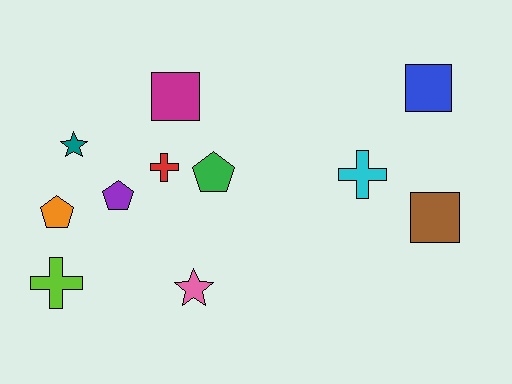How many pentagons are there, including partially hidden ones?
There are 3 pentagons.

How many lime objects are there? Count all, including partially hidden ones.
There is 1 lime object.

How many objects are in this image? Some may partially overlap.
There are 11 objects.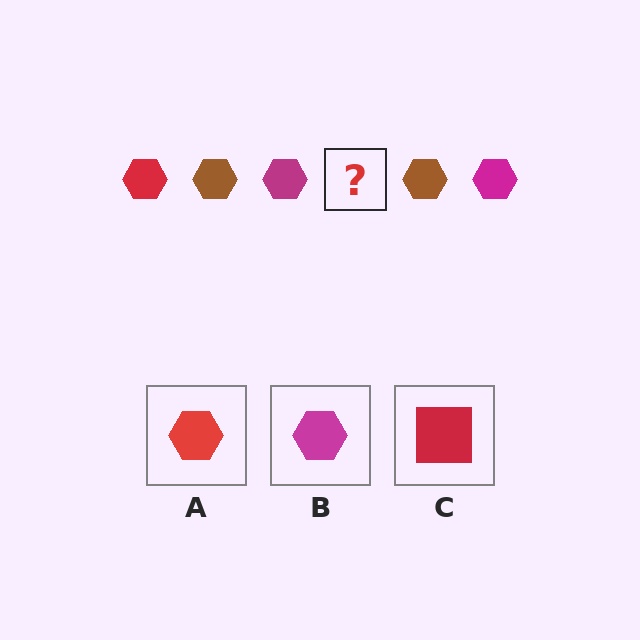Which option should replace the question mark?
Option A.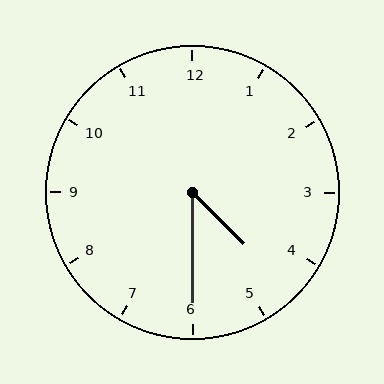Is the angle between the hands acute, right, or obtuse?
It is acute.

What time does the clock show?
4:30.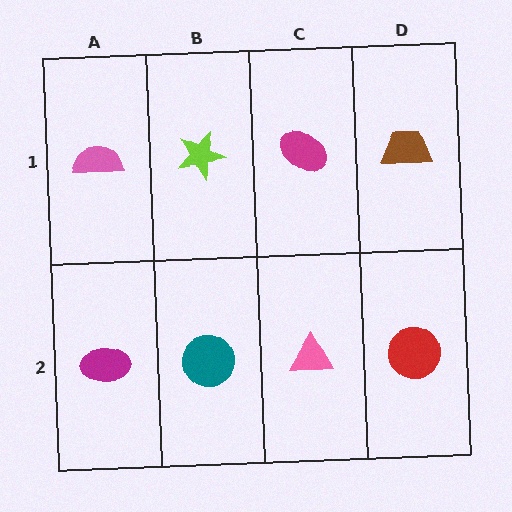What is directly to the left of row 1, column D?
A magenta ellipse.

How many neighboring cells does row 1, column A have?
2.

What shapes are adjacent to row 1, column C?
A pink triangle (row 2, column C), a lime star (row 1, column B), a brown trapezoid (row 1, column D).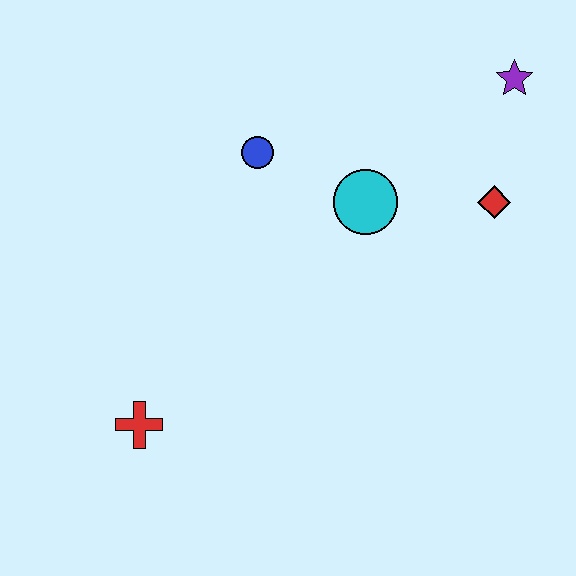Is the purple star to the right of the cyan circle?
Yes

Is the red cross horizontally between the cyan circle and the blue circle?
No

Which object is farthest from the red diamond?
The red cross is farthest from the red diamond.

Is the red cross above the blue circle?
No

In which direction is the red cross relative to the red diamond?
The red cross is to the left of the red diamond.